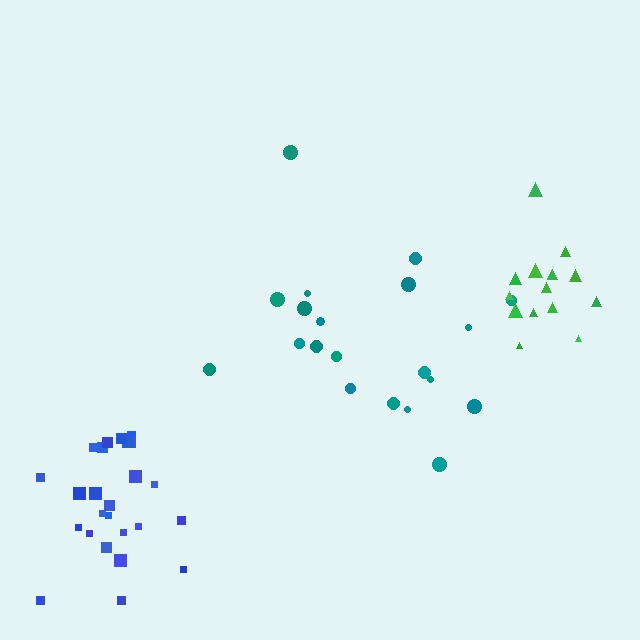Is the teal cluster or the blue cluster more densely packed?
Blue.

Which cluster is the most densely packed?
Blue.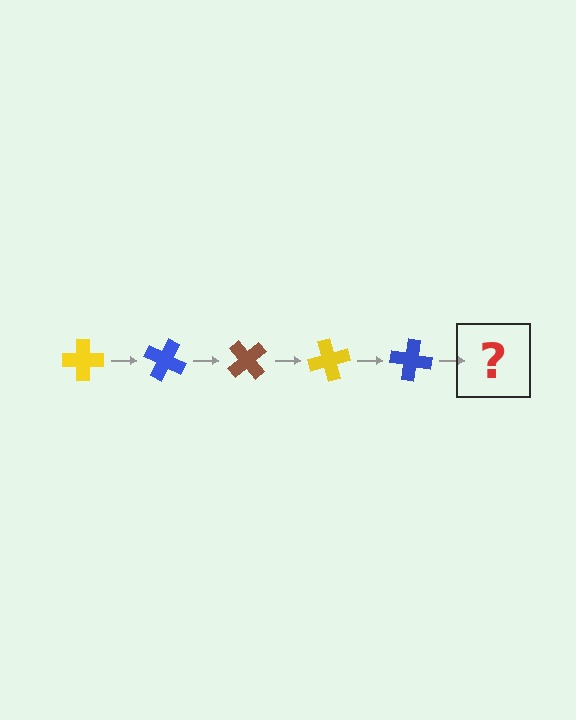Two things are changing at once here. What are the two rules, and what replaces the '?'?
The two rules are that it rotates 25 degrees each step and the color cycles through yellow, blue, and brown. The '?' should be a brown cross, rotated 125 degrees from the start.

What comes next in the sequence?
The next element should be a brown cross, rotated 125 degrees from the start.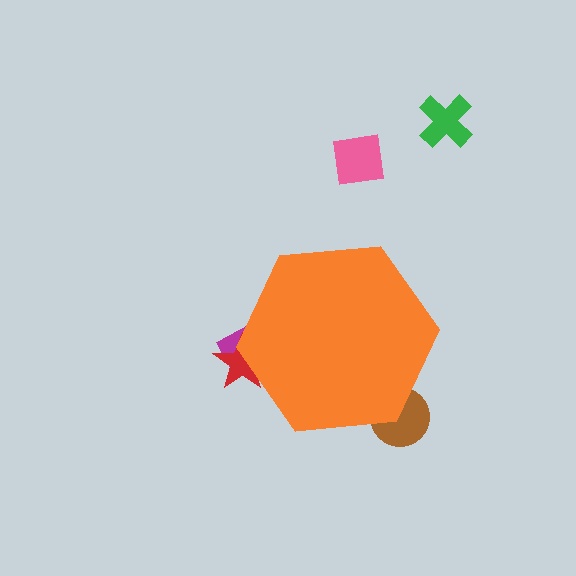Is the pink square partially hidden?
No, the pink square is fully visible.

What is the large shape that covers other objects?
An orange hexagon.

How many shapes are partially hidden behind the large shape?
3 shapes are partially hidden.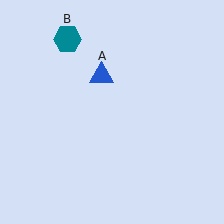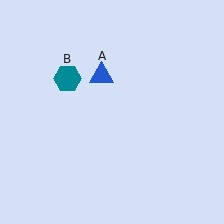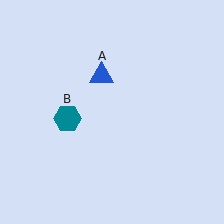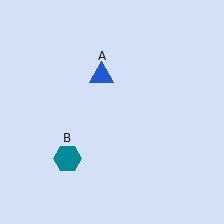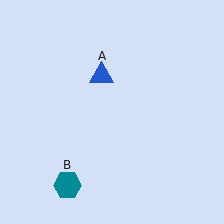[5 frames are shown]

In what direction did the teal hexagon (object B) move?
The teal hexagon (object B) moved down.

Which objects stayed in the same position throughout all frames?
Blue triangle (object A) remained stationary.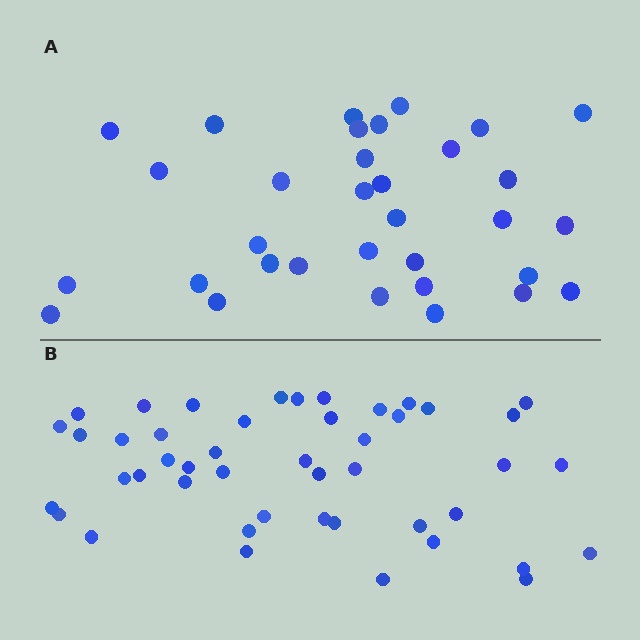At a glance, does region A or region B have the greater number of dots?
Region B (the bottom region) has more dots.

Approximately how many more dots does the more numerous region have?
Region B has approximately 15 more dots than region A.